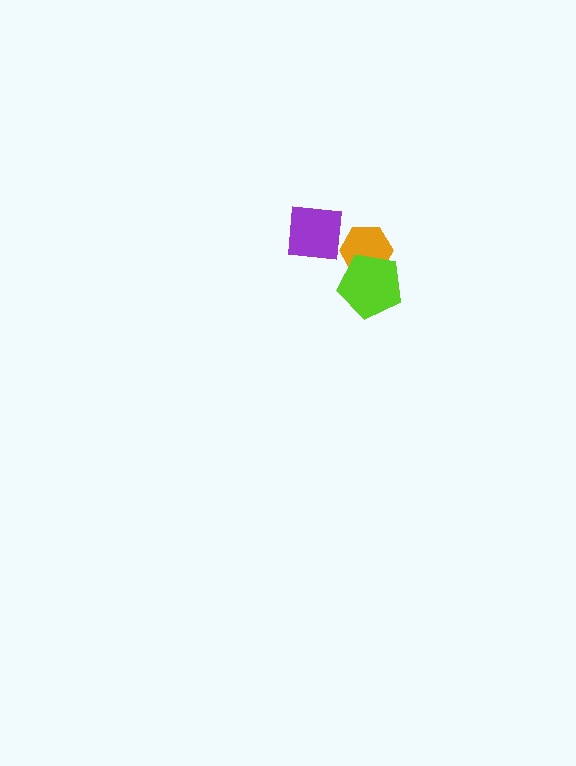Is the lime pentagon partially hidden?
No, no other shape covers it.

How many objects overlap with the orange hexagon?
2 objects overlap with the orange hexagon.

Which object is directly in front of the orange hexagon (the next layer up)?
The purple square is directly in front of the orange hexagon.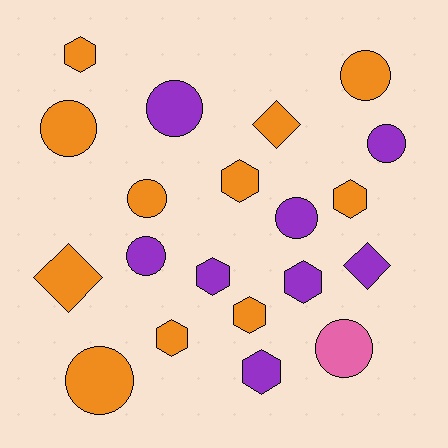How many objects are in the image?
There are 20 objects.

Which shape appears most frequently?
Circle, with 9 objects.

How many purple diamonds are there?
There is 1 purple diamond.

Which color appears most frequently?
Orange, with 11 objects.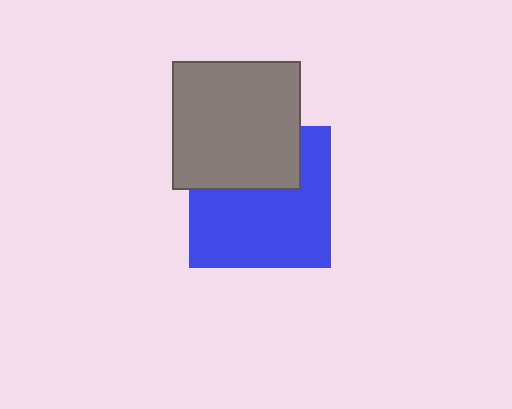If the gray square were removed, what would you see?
You would see the complete blue square.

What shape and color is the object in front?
The object in front is a gray square.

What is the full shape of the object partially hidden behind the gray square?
The partially hidden object is a blue square.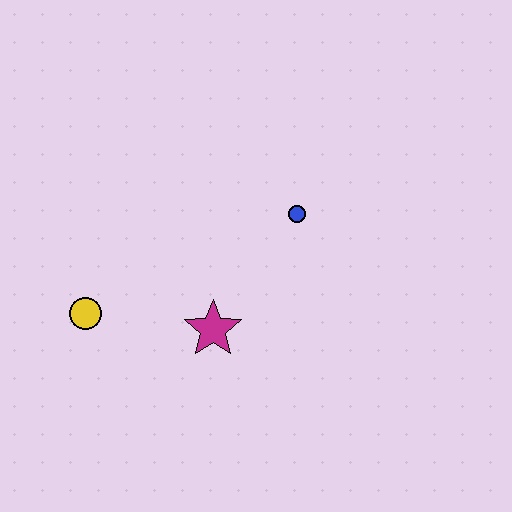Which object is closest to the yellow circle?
The magenta star is closest to the yellow circle.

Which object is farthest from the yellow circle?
The blue circle is farthest from the yellow circle.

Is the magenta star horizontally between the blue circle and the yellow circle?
Yes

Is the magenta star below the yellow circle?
Yes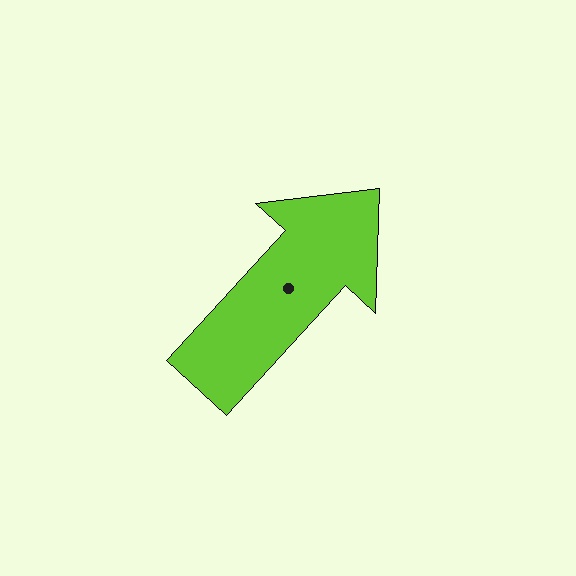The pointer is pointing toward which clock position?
Roughly 1 o'clock.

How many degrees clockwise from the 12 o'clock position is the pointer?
Approximately 43 degrees.